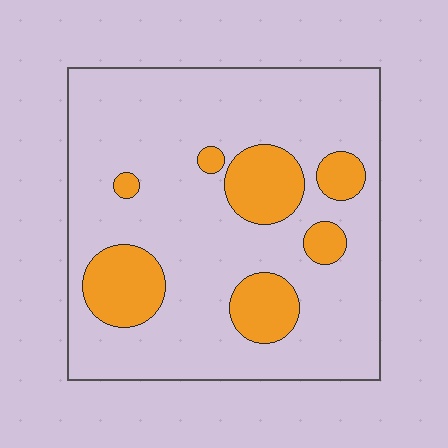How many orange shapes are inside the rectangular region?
7.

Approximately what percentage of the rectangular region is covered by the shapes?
Approximately 20%.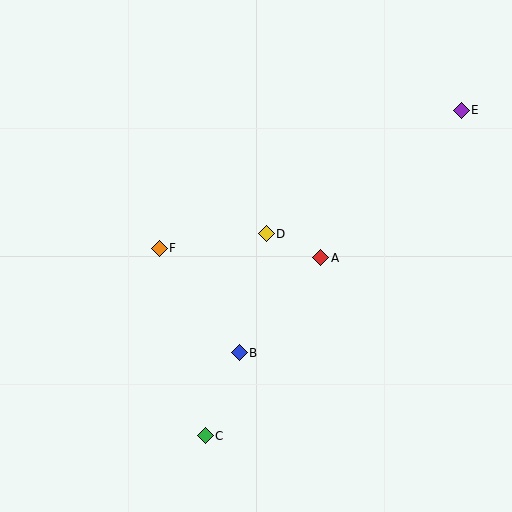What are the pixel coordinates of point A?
Point A is at (321, 258).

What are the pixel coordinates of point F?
Point F is at (159, 248).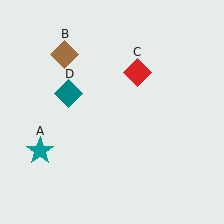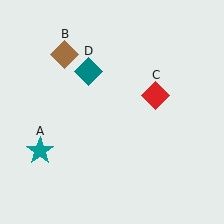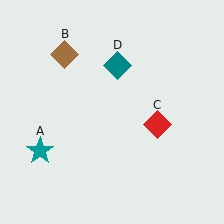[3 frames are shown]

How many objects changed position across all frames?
2 objects changed position: red diamond (object C), teal diamond (object D).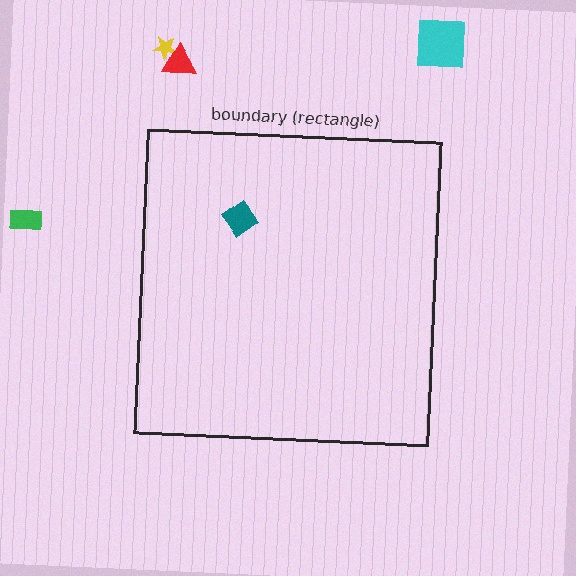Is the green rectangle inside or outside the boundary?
Outside.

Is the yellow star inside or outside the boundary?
Outside.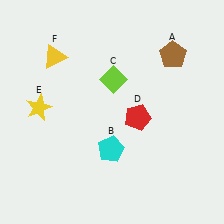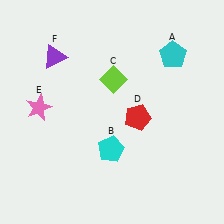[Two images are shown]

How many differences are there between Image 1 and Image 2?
There are 3 differences between the two images.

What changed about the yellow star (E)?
In Image 1, E is yellow. In Image 2, it changed to pink.